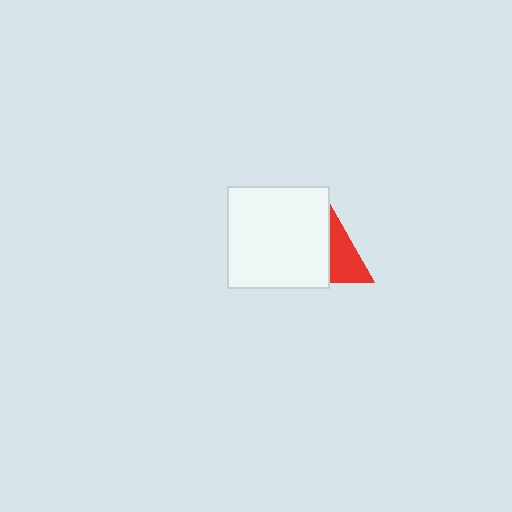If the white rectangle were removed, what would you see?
You would see the complete red triangle.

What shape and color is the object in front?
The object in front is a white rectangle.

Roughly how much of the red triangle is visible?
A small part of it is visible (roughly 42%).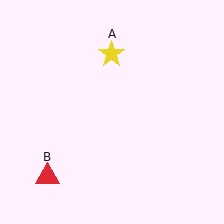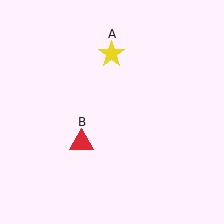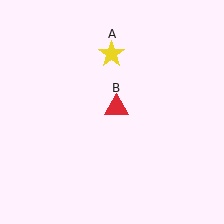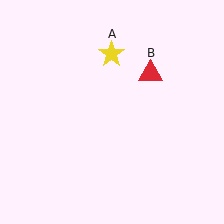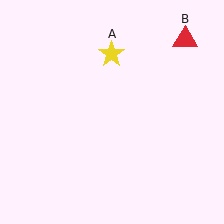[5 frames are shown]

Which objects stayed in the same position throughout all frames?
Yellow star (object A) remained stationary.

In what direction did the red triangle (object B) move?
The red triangle (object B) moved up and to the right.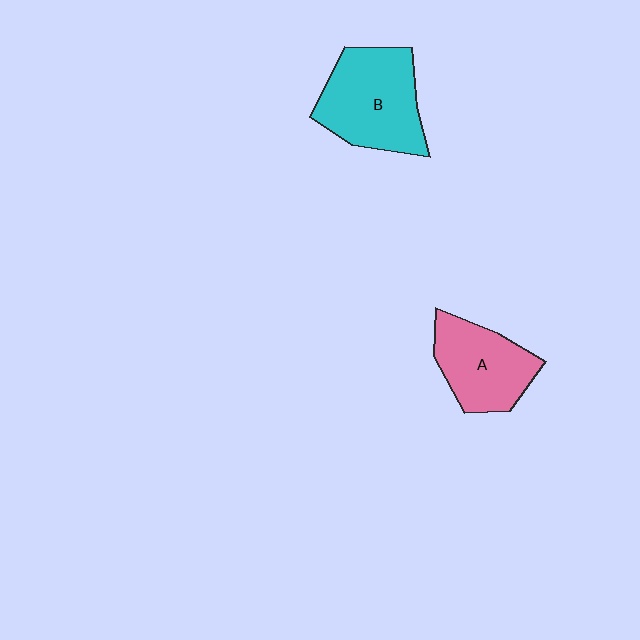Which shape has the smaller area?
Shape A (pink).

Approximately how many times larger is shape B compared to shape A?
Approximately 1.3 times.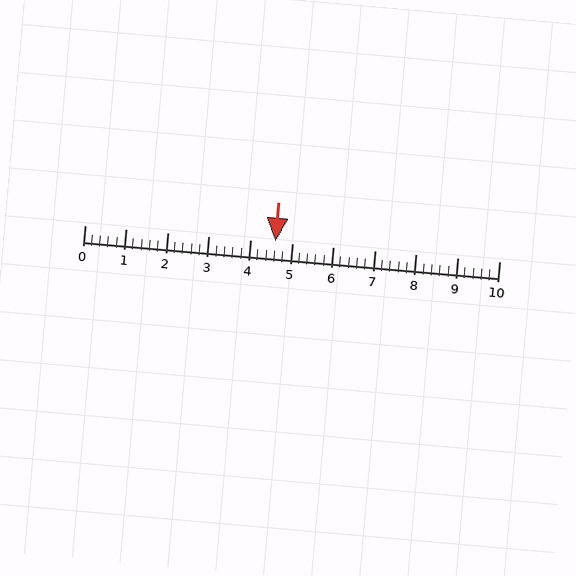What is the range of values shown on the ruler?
The ruler shows values from 0 to 10.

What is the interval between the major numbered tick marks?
The major tick marks are spaced 1 units apart.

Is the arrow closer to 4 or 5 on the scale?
The arrow is closer to 5.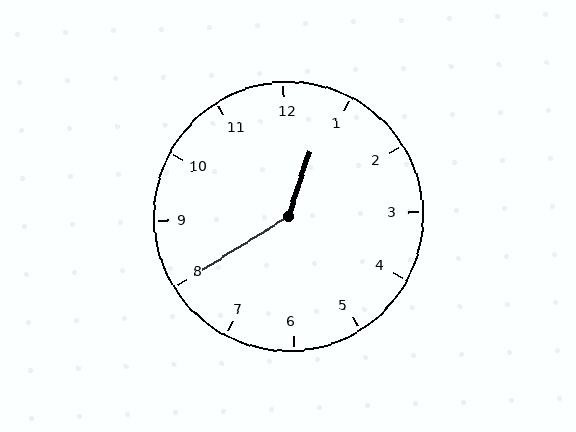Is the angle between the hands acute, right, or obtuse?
It is obtuse.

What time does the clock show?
12:40.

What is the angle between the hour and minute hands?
Approximately 140 degrees.